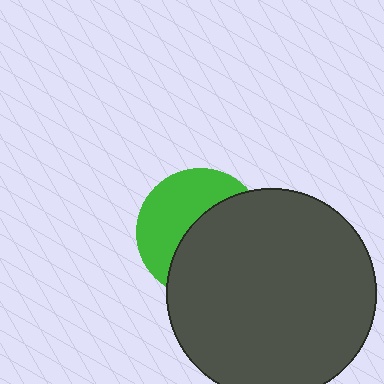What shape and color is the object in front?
The object in front is a dark gray circle.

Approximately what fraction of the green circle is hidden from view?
Roughly 55% of the green circle is hidden behind the dark gray circle.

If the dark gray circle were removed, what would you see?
You would see the complete green circle.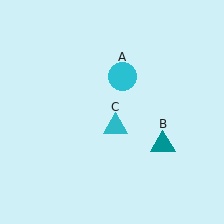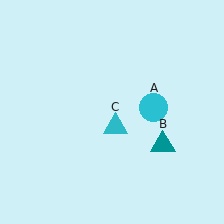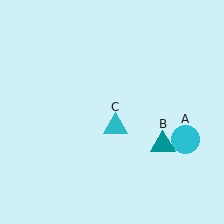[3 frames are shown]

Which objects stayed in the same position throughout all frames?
Teal triangle (object B) and cyan triangle (object C) remained stationary.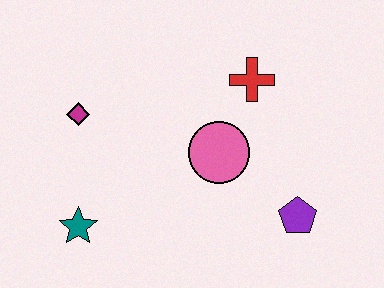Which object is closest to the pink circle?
The red cross is closest to the pink circle.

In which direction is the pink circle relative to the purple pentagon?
The pink circle is to the left of the purple pentagon.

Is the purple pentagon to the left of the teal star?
No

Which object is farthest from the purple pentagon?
The magenta diamond is farthest from the purple pentagon.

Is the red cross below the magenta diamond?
No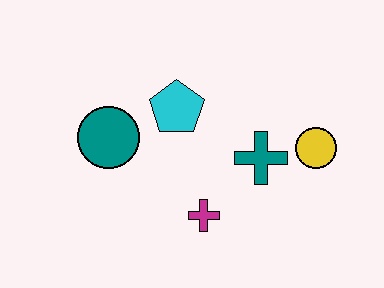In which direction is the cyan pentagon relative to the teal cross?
The cyan pentagon is to the left of the teal cross.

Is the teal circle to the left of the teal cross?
Yes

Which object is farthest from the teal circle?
The yellow circle is farthest from the teal circle.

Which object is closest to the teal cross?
The yellow circle is closest to the teal cross.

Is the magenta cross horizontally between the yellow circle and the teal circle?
Yes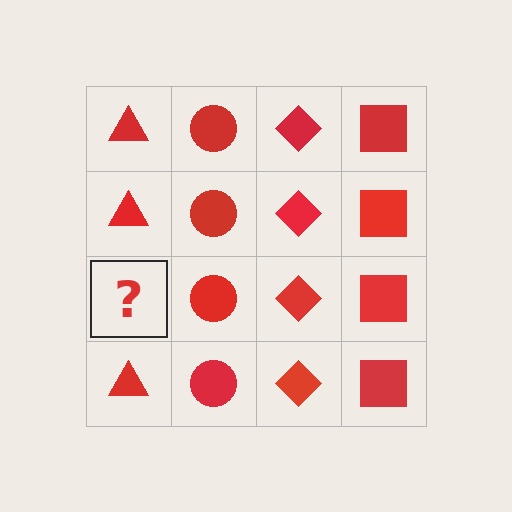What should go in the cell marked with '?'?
The missing cell should contain a red triangle.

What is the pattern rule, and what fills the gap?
The rule is that each column has a consistent shape. The gap should be filled with a red triangle.